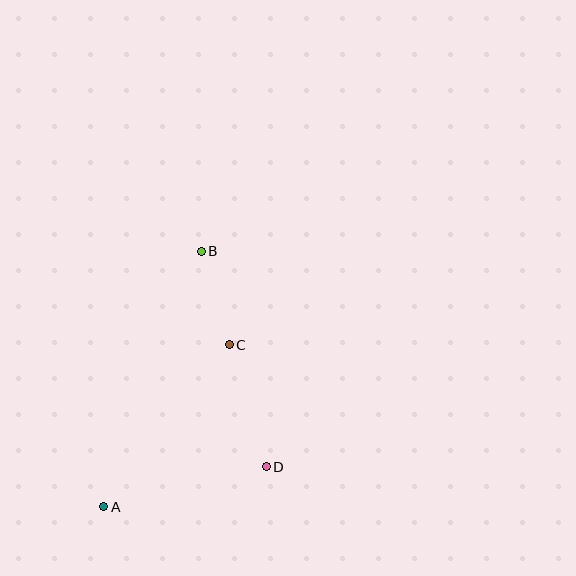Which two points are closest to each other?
Points B and C are closest to each other.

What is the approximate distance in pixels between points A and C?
The distance between A and C is approximately 205 pixels.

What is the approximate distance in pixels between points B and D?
The distance between B and D is approximately 225 pixels.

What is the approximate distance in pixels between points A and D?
The distance between A and D is approximately 167 pixels.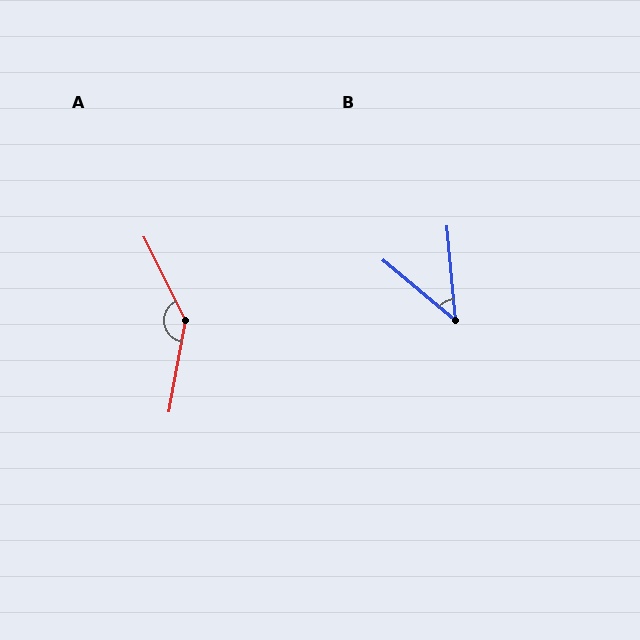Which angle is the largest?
A, at approximately 143 degrees.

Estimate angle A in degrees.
Approximately 143 degrees.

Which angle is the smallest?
B, at approximately 45 degrees.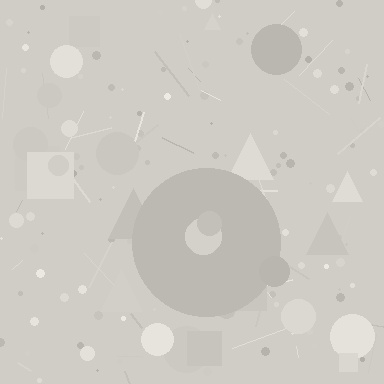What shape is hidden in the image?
A circle is hidden in the image.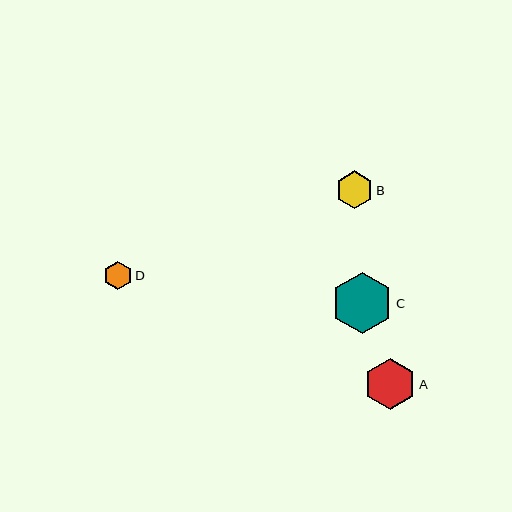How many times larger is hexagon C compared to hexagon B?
Hexagon C is approximately 1.7 times the size of hexagon B.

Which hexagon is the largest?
Hexagon C is the largest with a size of approximately 62 pixels.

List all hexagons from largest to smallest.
From largest to smallest: C, A, B, D.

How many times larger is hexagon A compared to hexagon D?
Hexagon A is approximately 1.8 times the size of hexagon D.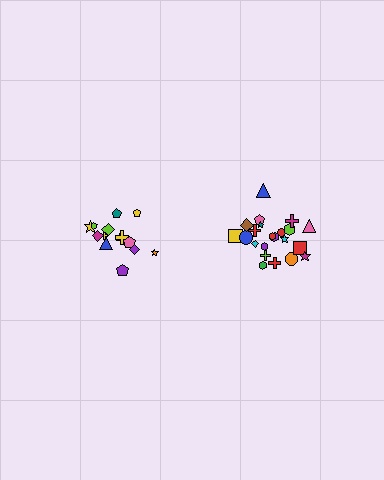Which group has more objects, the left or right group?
The right group.